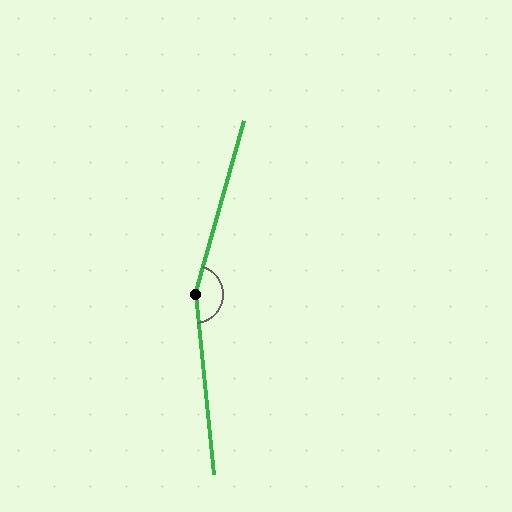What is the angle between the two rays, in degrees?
Approximately 158 degrees.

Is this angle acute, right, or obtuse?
It is obtuse.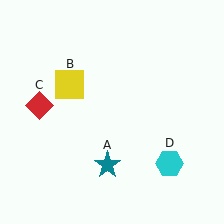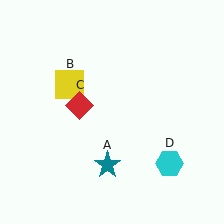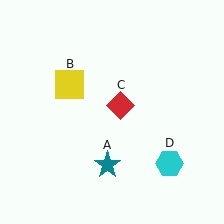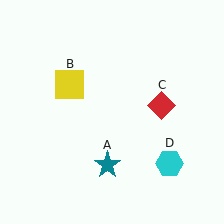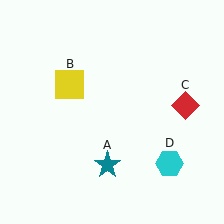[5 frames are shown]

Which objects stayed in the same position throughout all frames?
Teal star (object A) and yellow square (object B) and cyan hexagon (object D) remained stationary.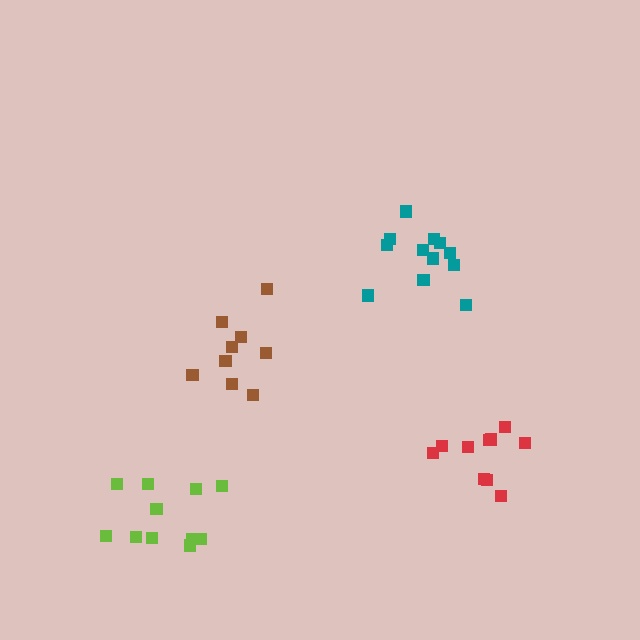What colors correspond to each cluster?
The clusters are colored: lime, brown, teal, red.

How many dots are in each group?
Group 1: 11 dots, Group 2: 9 dots, Group 3: 12 dots, Group 4: 10 dots (42 total).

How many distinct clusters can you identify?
There are 4 distinct clusters.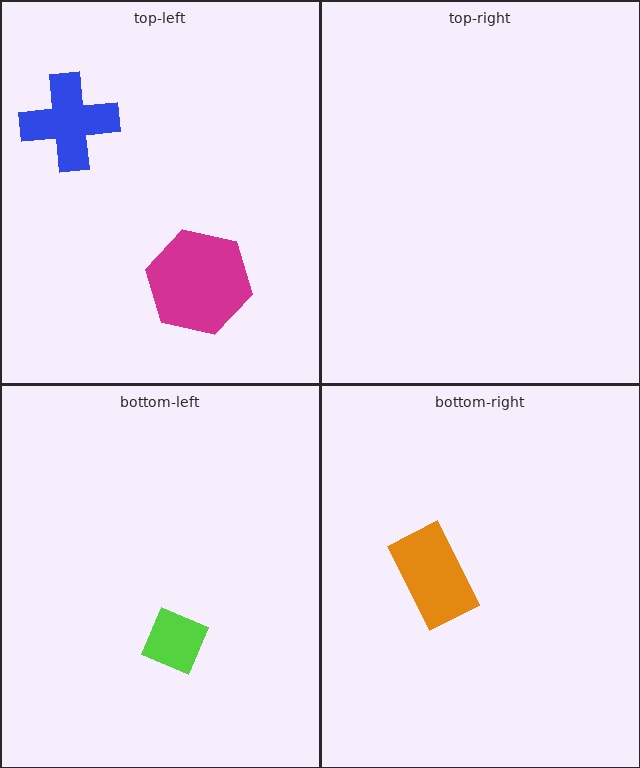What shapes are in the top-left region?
The blue cross, the magenta hexagon.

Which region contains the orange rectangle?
The bottom-right region.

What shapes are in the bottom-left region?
The lime diamond.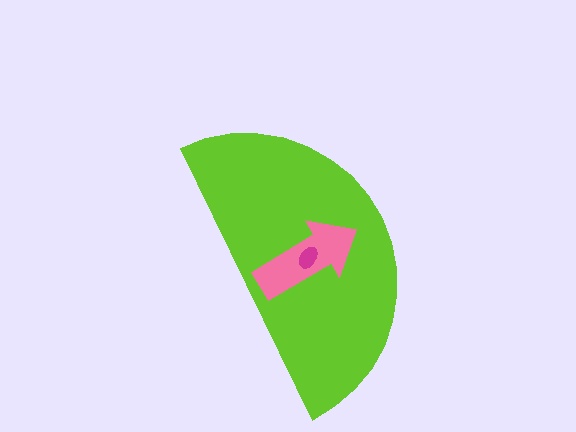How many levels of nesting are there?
3.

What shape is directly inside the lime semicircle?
The pink arrow.